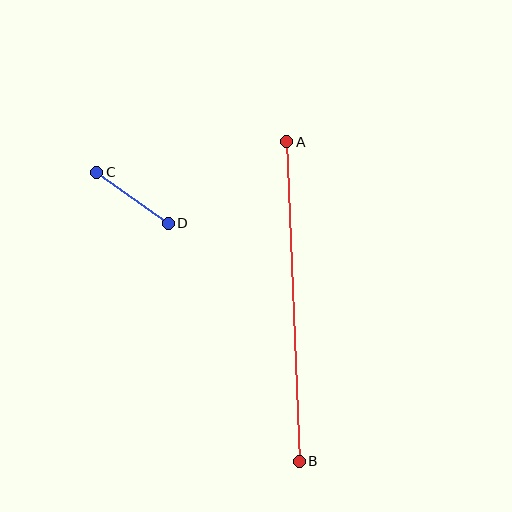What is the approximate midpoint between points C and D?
The midpoint is at approximately (132, 198) pixels.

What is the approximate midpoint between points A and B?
The midpoint is at approximately (293, 301) pixels.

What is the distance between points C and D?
The distance is approximately 88 pixels.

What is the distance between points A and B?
The distance is approximately 320 pixels.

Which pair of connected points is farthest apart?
Points A and B are farthest apart.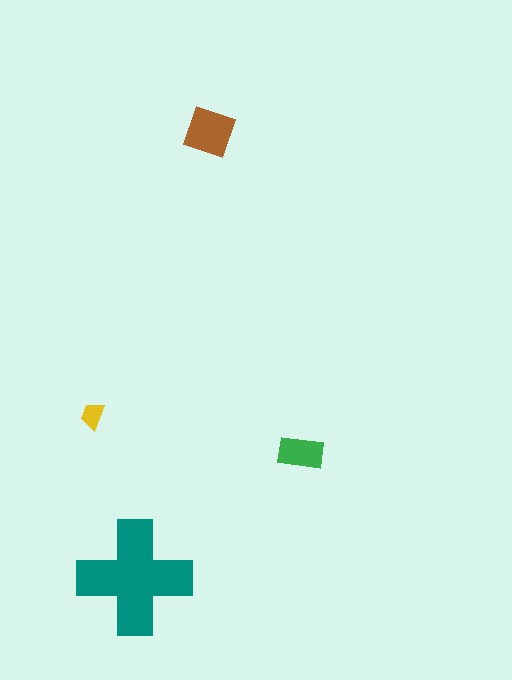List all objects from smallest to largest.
The yellow trapezoid, the green rectangle, the brown square, the teal cross.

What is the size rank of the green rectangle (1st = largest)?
3rd.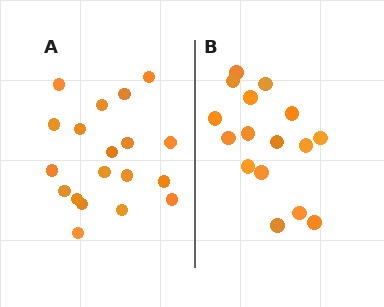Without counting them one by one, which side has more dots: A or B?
Region A (the left region) has more dots.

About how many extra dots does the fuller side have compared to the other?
Region A has just a few more — roughly 2 or 3 more dots than region B.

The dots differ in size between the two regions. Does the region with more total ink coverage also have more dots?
No. Region B has more total ink coverage because its dots are larger, but region A actually contains more individual dots. Total area can be misleading — the number of items is what matters here.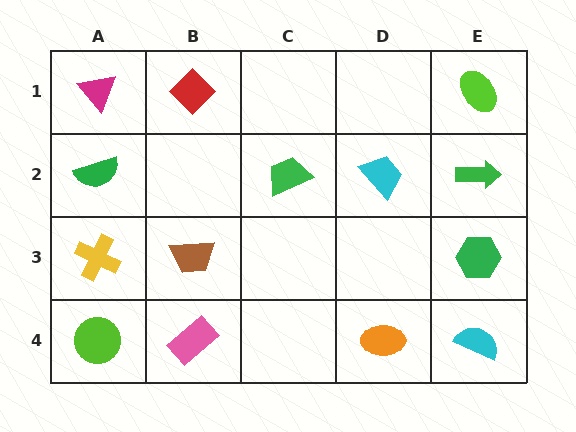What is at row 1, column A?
A magenta triangle.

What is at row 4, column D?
An orange ellipse.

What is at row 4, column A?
A lime circle.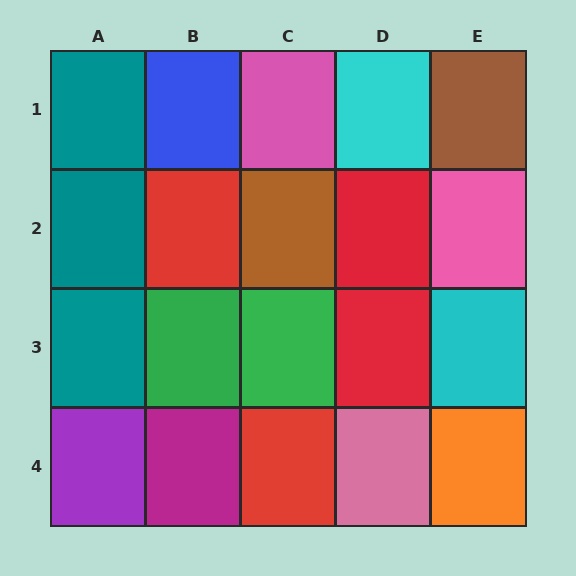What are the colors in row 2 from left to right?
Teal, red, brown, red, pink.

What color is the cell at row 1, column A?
Teal.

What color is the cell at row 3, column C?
Green.